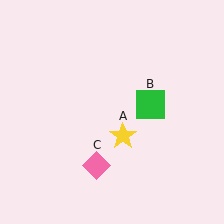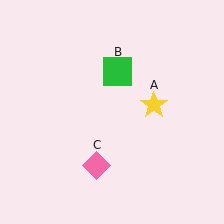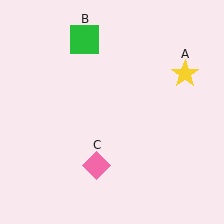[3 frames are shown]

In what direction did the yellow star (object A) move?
The yellow star (object A) moved up and to the right.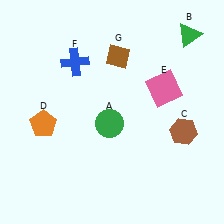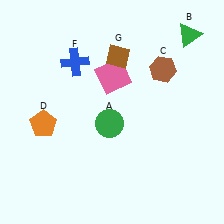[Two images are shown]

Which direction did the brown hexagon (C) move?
The brown hexagon (C) moved up.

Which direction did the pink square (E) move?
The pink square (E) moved left.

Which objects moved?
The objects that moved are: the brown hexagon (C), the pink square (E).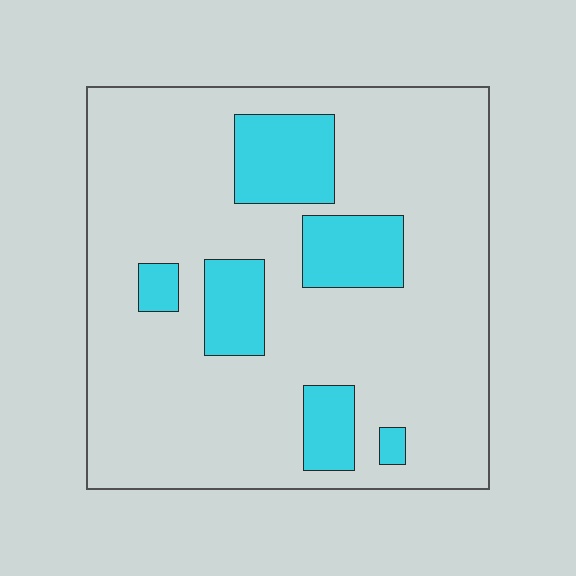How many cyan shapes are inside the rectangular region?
6.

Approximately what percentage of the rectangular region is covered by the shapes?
Approximately 20%.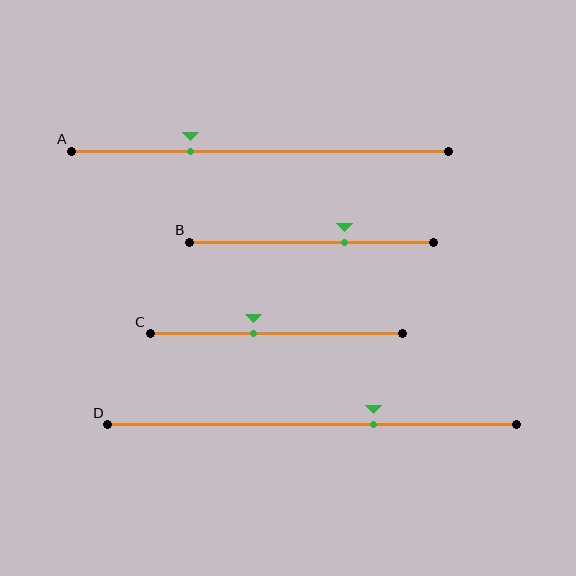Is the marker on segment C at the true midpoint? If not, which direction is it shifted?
No, the marker on segment C is shifted to the left by about 9% of the segment length.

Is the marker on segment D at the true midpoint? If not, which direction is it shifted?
No, the marker on segment D is shifted to the right by about 15% of the segment length.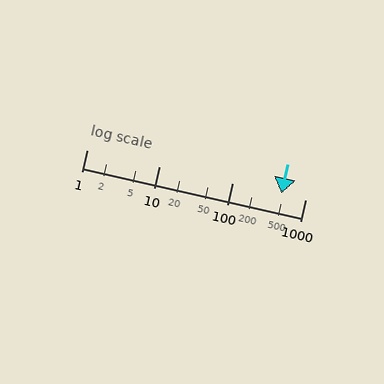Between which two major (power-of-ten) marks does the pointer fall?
The pointer is between 100 and 1000.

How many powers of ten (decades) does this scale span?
The scale spans 3 decades, from 1 to 1000.